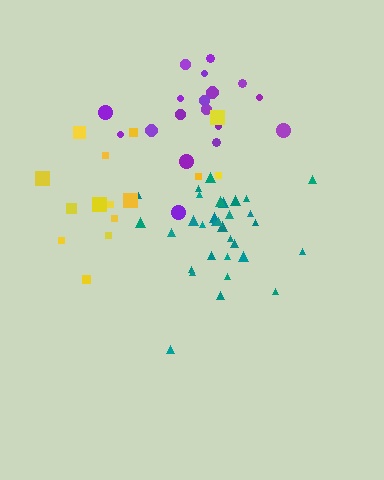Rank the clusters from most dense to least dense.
teal, purple, yellow.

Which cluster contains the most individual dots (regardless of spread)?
Teal (32).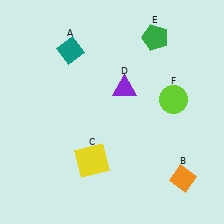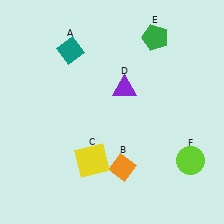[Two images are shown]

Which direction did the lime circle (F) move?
The lime circle (F) moved down.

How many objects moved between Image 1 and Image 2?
2 objects moved between the two images.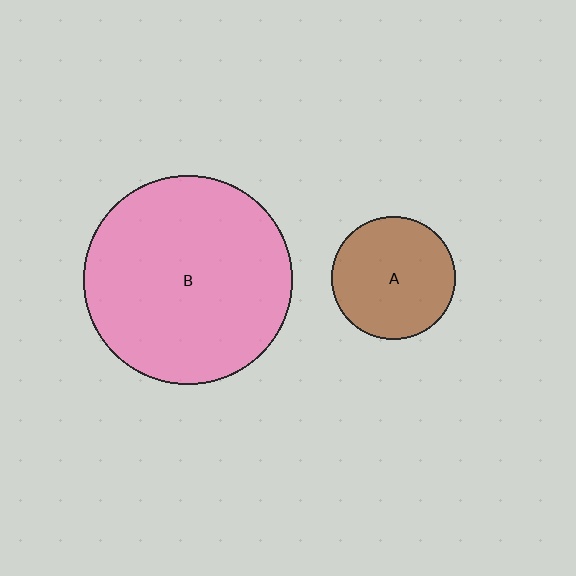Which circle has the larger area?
Circle B (pink).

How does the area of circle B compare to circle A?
Approximately 2.9 times.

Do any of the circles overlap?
No, none of the circles overlap.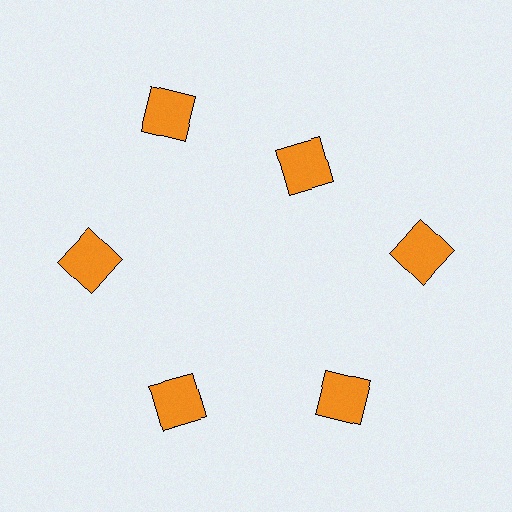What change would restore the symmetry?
The symmetry would be restored by moving it outward, back onto the ring so that all 6 squares sit at equal angles and equal distance from the center.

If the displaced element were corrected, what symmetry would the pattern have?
It would have 6-fold rotational symmetry — the pattern would map onto itself every 60 degrees.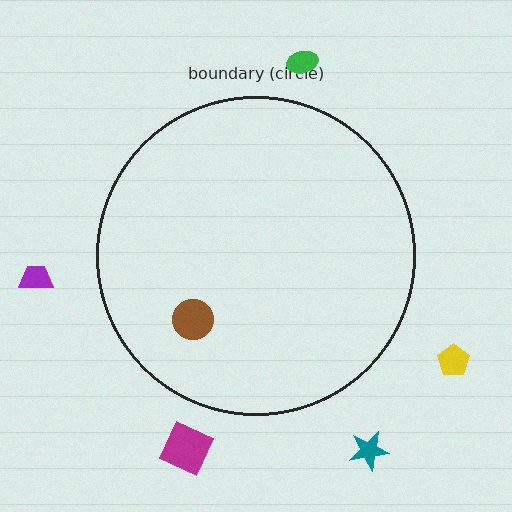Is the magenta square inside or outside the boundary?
Outside.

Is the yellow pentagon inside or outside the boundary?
Outside.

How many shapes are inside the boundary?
1 inside, 5 outside.